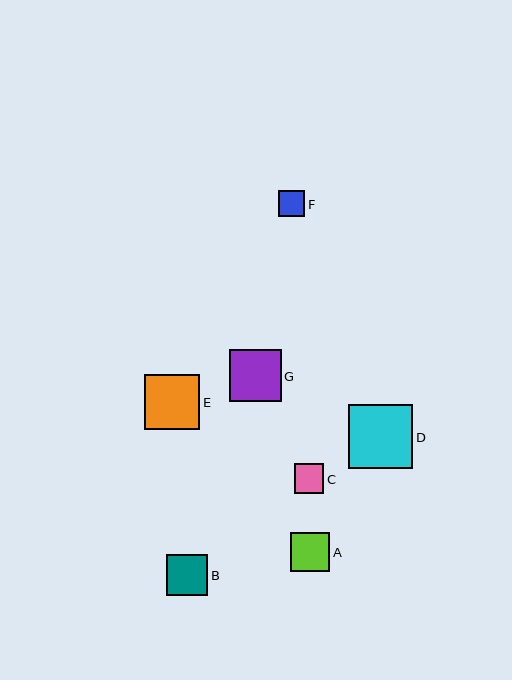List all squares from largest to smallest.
From largest to smallest: D, E, G, B, A, C, F.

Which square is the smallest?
Square F is the smallest with a size of approximately 27 pixels.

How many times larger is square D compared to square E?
Square D is approximately 1.2 times the size of square E.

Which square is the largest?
Square D is the largest with a size of approximately 64 pixels.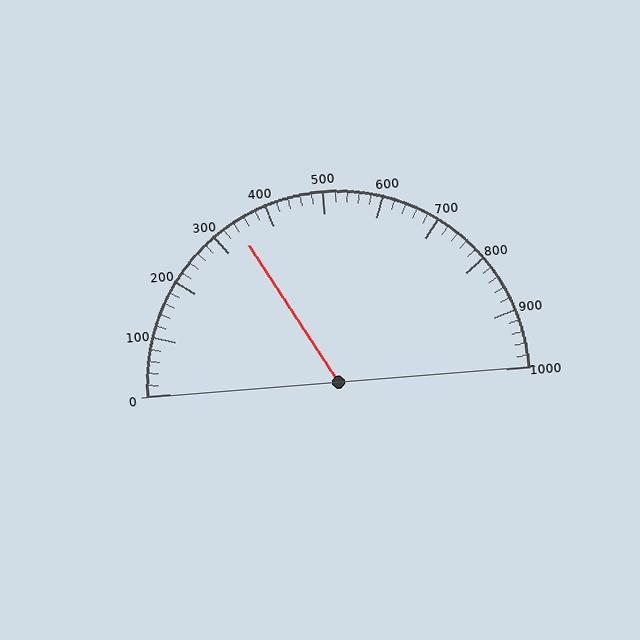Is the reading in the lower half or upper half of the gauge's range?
The reading is in the lower half of the range (0 to 1000).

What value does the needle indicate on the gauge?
The needle indicates approximately 340.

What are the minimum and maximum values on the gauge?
The gauge ranges from 0 to 1000.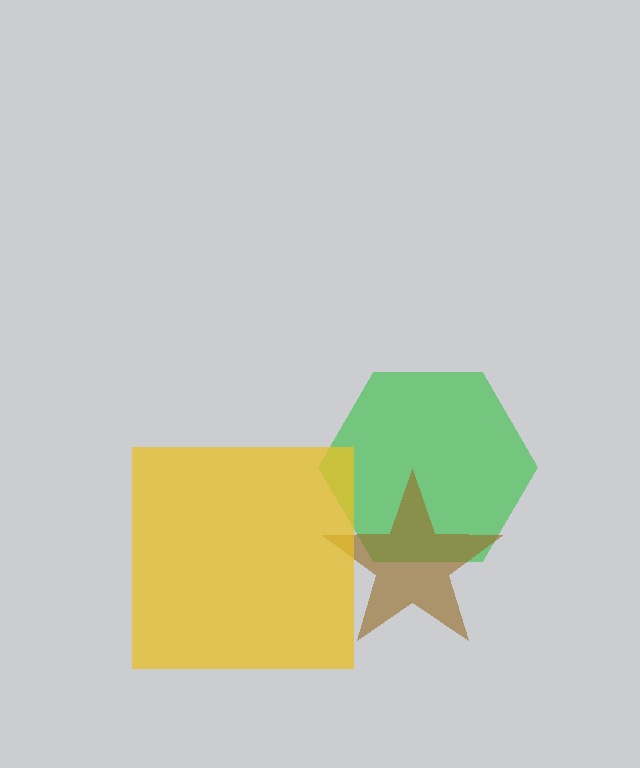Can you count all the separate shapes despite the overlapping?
Yes, there are 3 separate shapes.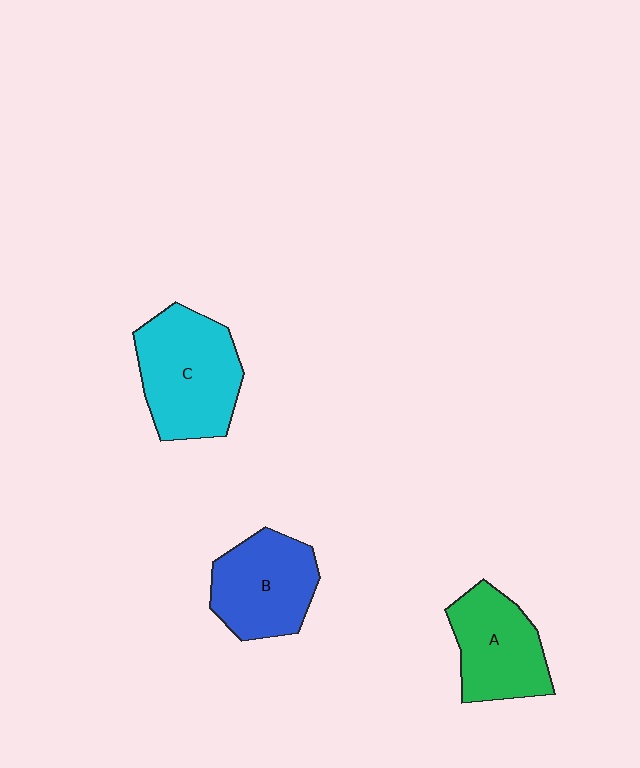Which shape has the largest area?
Shape C (cyan).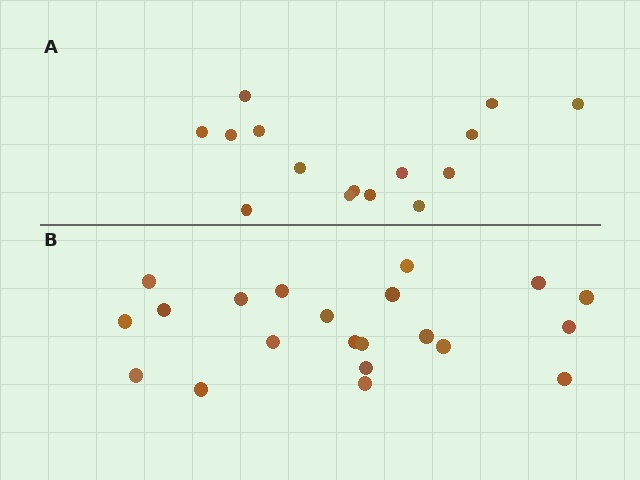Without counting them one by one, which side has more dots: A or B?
Region B (the bottom region) has more dots.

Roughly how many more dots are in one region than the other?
Region B has about 6 more dots than region A.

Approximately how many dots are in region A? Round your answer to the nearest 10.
About 20 dots. (The exact count is 15, which rounds to 20.)